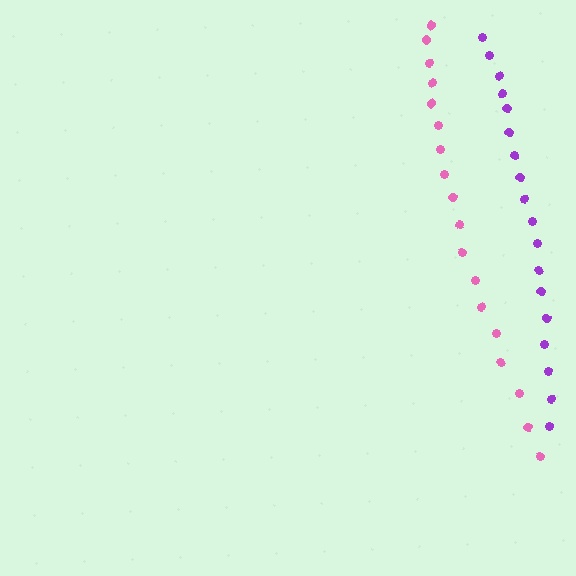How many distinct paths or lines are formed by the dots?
There are 2 distinct paths.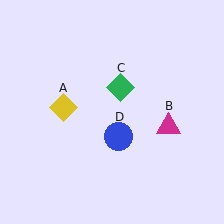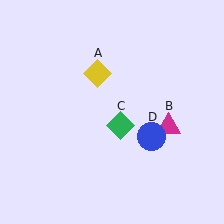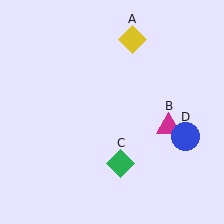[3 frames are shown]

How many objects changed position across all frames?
3 objects changed position: yellow diamond (object A), green diamond (object C), blue circle (object D).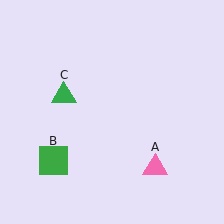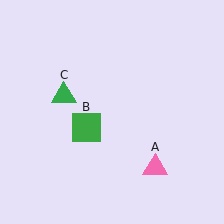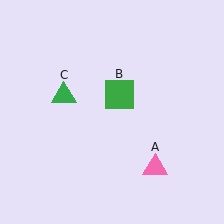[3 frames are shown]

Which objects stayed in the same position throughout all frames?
Pink triangle (object A) and green triangle (object C) remained stationary.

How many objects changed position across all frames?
1 object changed position: green square (object B).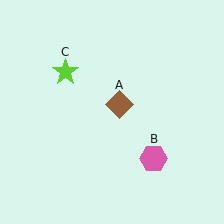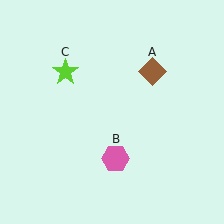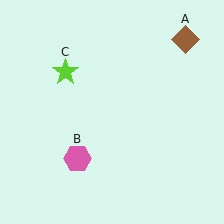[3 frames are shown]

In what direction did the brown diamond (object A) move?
The brown diamond (object A) moved up and to the right.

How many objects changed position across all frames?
2 objects changed position: brown diamond (object A), pink hexagon (object B).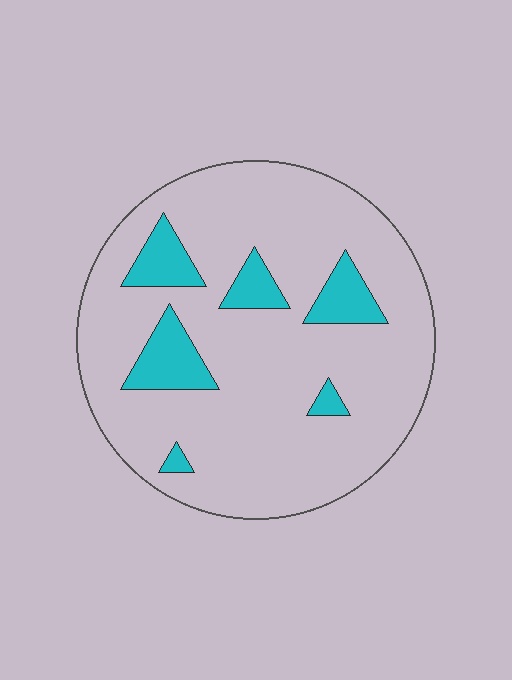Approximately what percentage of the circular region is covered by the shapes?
Approximately 15%.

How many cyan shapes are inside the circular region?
6.